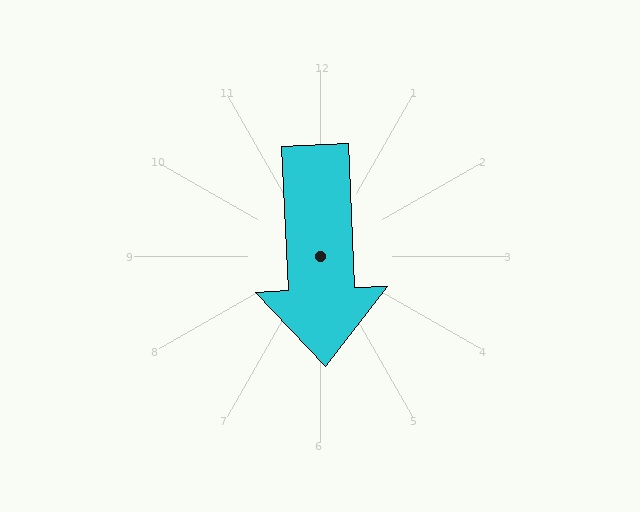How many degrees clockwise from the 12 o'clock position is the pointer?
Approximately 177 degrees.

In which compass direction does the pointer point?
South.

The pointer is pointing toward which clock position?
Roughly 6 o'clock.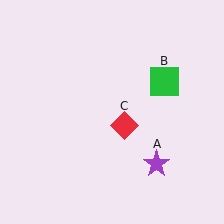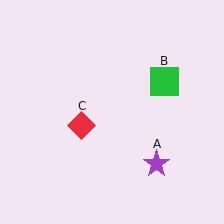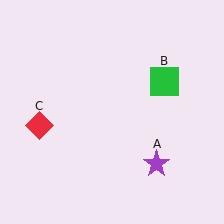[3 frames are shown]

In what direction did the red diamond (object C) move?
The red diamond (object C) moved left.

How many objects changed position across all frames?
1 object changed position: red diamond (object C).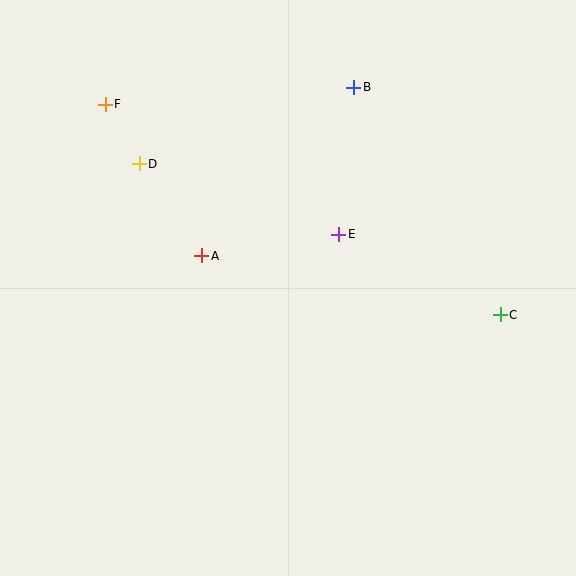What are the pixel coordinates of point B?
Point B is at (354, 87).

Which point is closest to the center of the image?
Point E at (339, 234) is closest to the center.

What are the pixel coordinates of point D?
Point D is at (139, 164).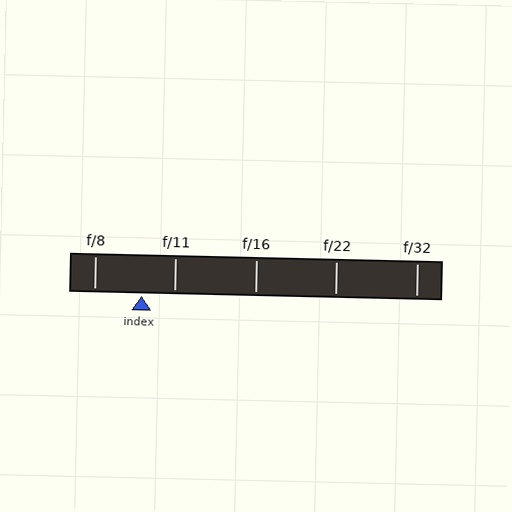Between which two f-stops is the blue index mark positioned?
The index mark is between f/8 and f/11.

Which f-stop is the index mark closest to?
The index mark is closest to f/11.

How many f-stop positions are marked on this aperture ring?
There are 5 f-stop positions marked.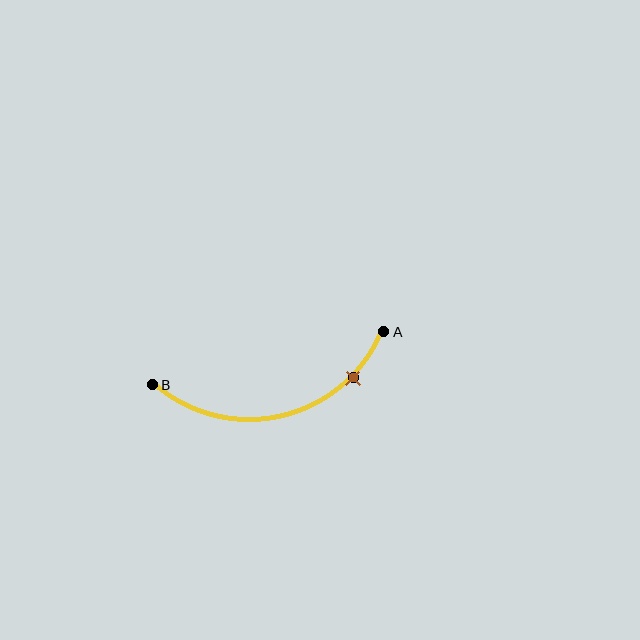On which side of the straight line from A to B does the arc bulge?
The arc bulges below the straight line connecting A and B.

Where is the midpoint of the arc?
The arc midpoint is the point on the curve farthest from the straight line joining A and B. It sits below that line.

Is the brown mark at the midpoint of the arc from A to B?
No. The brown mark lies on the arc but is closer to endpoint A. The arc midpoint would be at the point on the curve equidistant along the arc from both A and B.